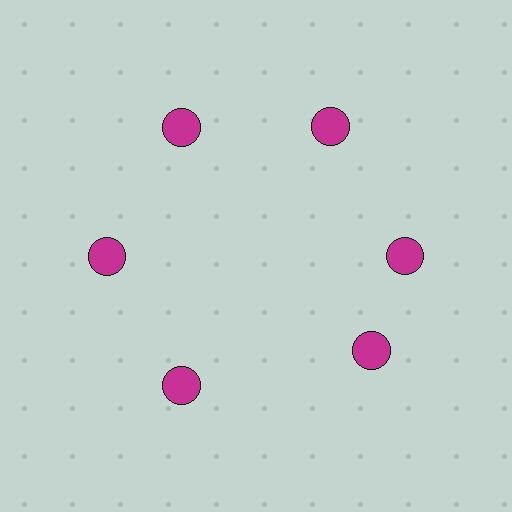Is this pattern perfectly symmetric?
No. The 6 magenta circles are arranged in a ring, but one element near the 5 o'clock position is rotated out of alignment along the ring, breaking the 6-fold rotational symmetry.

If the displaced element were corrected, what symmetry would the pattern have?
It would have 6-fold rotational symmetry — the pattern would map onto itself every 60 degrees.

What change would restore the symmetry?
The symmetry would be restored by rotating it back into even spacing with its neighbors so that all 6 circles sit at equal angles and equal distance from the center.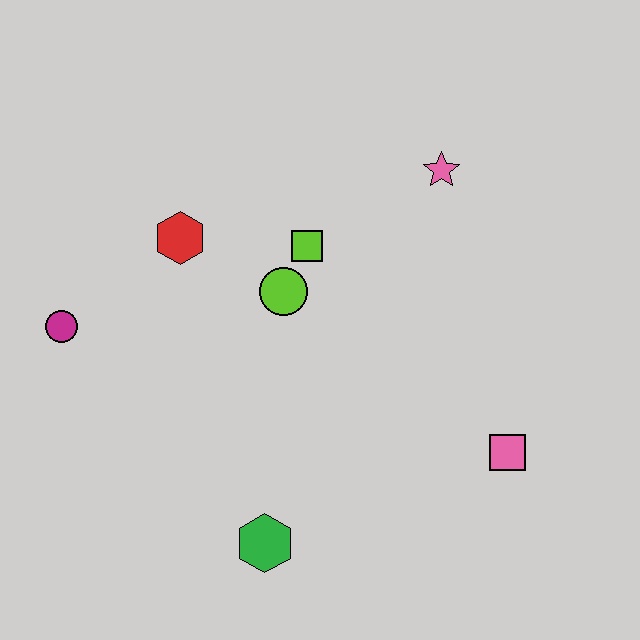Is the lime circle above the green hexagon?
Yes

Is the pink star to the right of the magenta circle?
Yes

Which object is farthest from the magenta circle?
The pink square is farthest from the magenta circle.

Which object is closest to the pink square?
The green hexagon is closest to the pink square.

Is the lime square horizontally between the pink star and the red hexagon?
Yes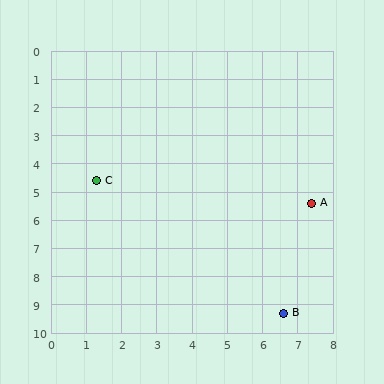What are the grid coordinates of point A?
Point A is at approximately (7.4, 5.4).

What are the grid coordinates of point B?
Point B is at approximately (6.6, 9.3).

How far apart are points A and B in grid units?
Points A and B are about 4.0 grid units apart.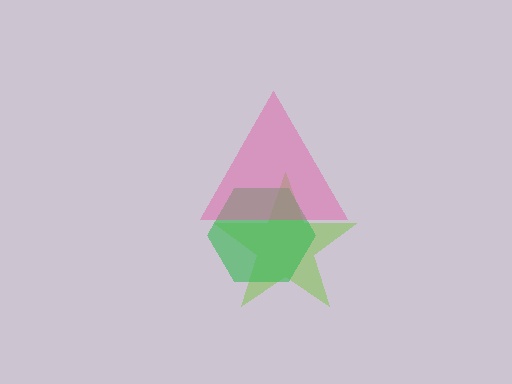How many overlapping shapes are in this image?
There are 3 overlapping shapes in the image.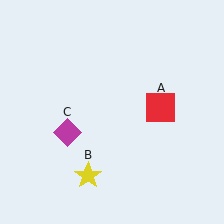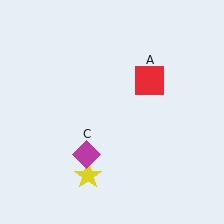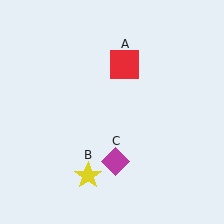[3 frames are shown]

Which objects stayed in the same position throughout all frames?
Yellow star (object B) remained stationary.